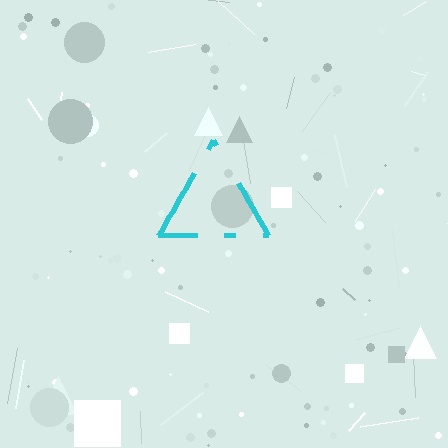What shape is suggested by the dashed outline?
The dashed outline suggests a triangle.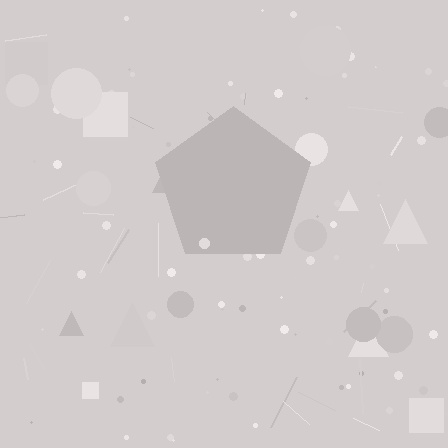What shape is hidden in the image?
A pentagon is hidden in the image.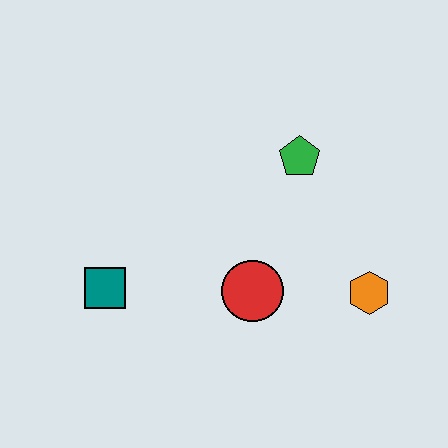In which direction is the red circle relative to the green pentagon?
The red circle is below the green pentagon.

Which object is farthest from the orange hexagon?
The teal square is farthest from the orange hexagon.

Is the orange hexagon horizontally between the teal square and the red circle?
No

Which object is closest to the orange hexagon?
The red circle is closest to the orange hexagon.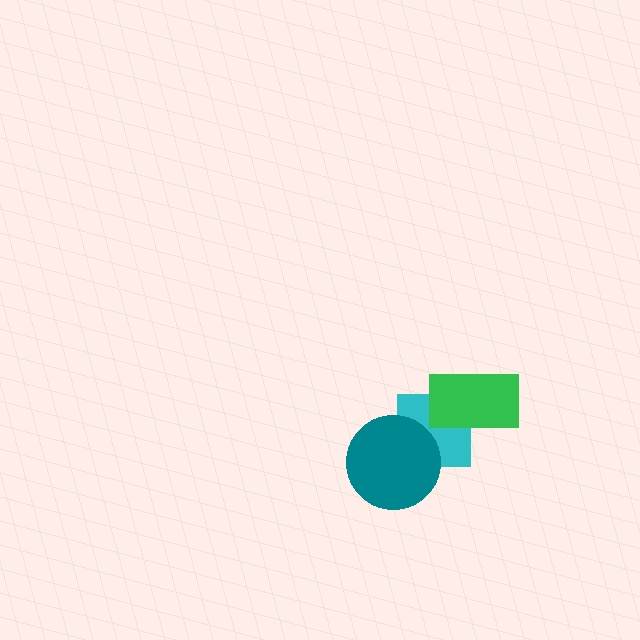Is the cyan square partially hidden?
Yes, it is partially covered by another shape.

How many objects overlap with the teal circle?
1 object overlaps with the teal circle.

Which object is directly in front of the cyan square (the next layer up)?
The green rectangle is directly in front of the cyan square.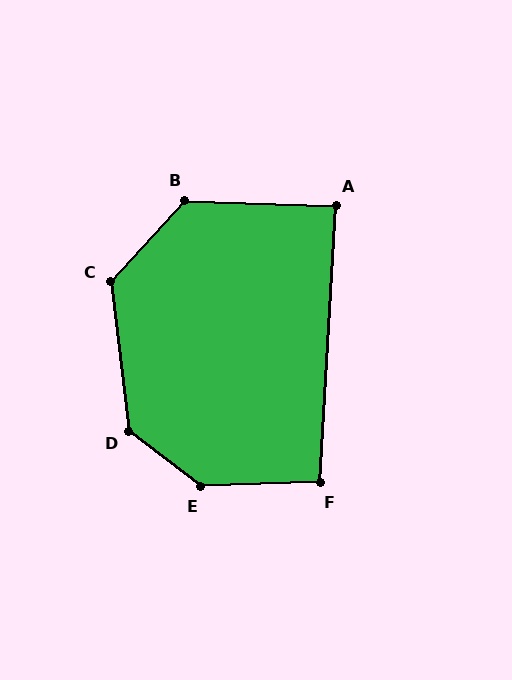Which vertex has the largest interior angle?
E, at approximately 141 degrees.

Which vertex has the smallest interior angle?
A, at approximately 89 degrees.